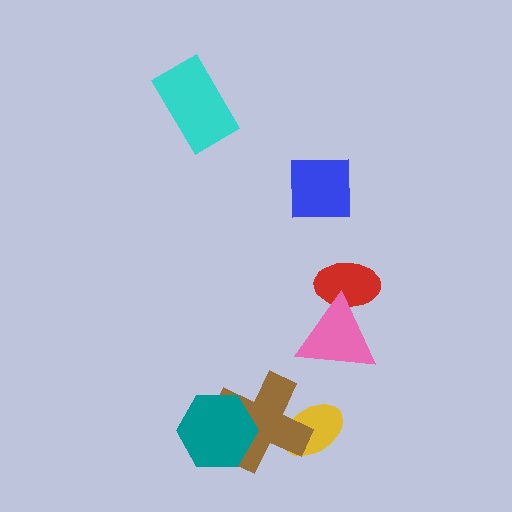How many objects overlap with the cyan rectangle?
0 objects overlap with the cyan rectangle.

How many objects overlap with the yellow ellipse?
1 object overlaps with the yellow ellipse.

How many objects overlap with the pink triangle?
1 object overlaps with the pink triangle.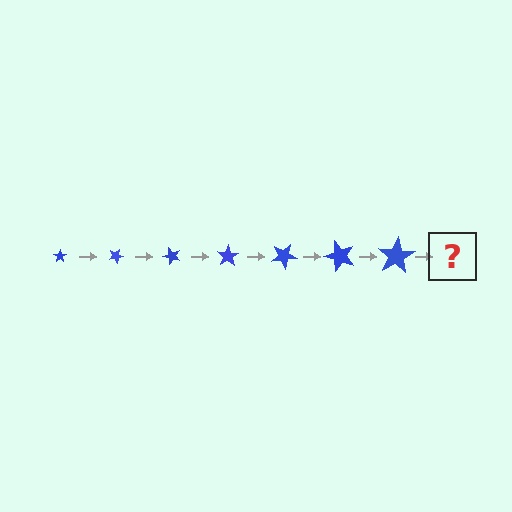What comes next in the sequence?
The next element should be a star, larger than the previous one and rotated 175 degrees from the start.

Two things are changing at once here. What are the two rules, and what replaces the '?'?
The two rules are that the star grows larger each step and it rotates 25 degrees each step. The '?' should be a star, larger than the previous one and rotated 175 degrees from the start.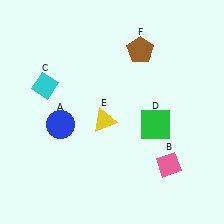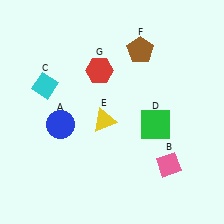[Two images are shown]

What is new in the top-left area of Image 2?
A red hexagon (G) was added in the top-left area of Image 2.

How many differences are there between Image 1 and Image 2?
There is 1 difference between the two images.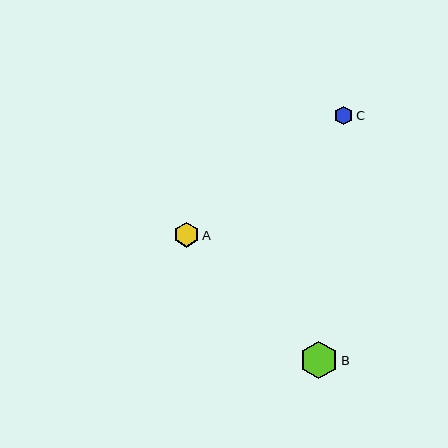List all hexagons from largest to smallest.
From largest to smallest: B, A, C.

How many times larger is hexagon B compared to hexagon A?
Hexagon B is approximately 1.5 times the size of hexagon A.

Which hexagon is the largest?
Hexagon B is the largest with a size of approximately 38 pixels.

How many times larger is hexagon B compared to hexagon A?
Hexagon B is approximately 1.5 times the size of hexagon A.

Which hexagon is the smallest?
Hexagon C is the smallest with a size of approximately 19 pixels.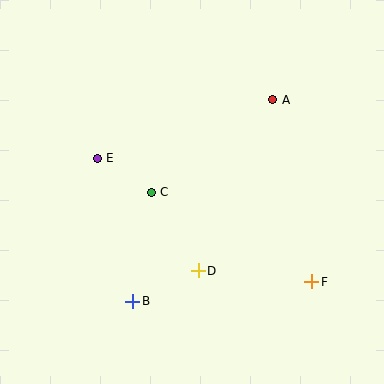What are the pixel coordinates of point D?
Point D is at (198, 271).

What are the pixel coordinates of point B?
Point B is at (133, 301).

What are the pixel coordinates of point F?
Point F is at (312, 282).